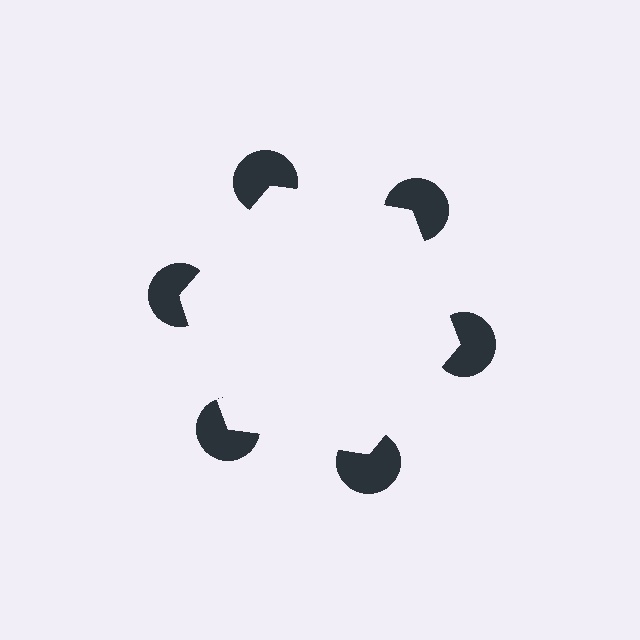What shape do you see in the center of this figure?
An illusory hexagon — its edges are inferred from the aligned wedge cuts in the pac-man discs, not physically drawn.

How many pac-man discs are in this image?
There are 6 — one at each vertex of the illusory hexagon.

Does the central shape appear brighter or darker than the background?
It typically appears slightly brighter than the background, even though no actual brightness change is drawn.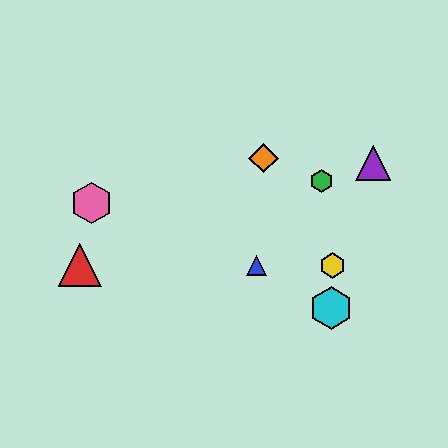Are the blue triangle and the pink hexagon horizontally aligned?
No, the blue triangle is at y≈265 and the pink hexagon is at y≈203.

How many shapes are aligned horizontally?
3 shapes (the red triangle, the blue triangle, the yellow hexagon) are aligned horizontally.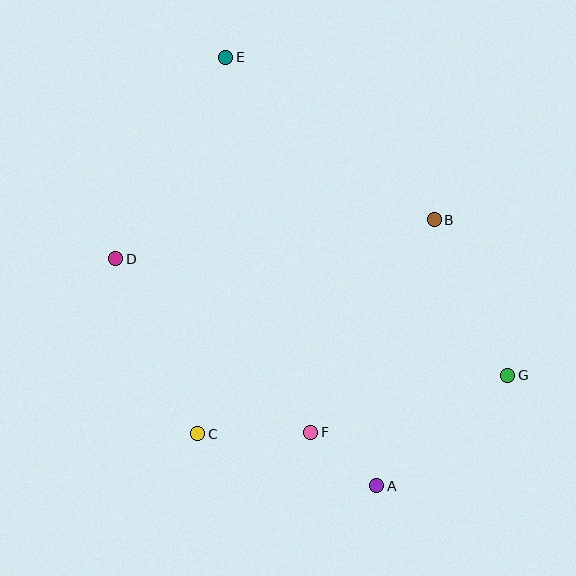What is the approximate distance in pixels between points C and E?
The distance between C and E is approximately 378 pixels.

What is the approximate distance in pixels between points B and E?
The distance between B and E is approximately 264 pixels.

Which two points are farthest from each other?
Points A and E are farthest from each other.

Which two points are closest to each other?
Points A and F are closest to each other.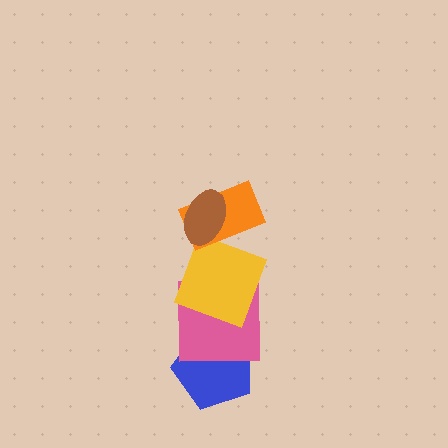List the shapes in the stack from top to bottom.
From top to bottom: the brown ellipse, the orange rectangle, the yellow square, the pink square, the blue pentagon.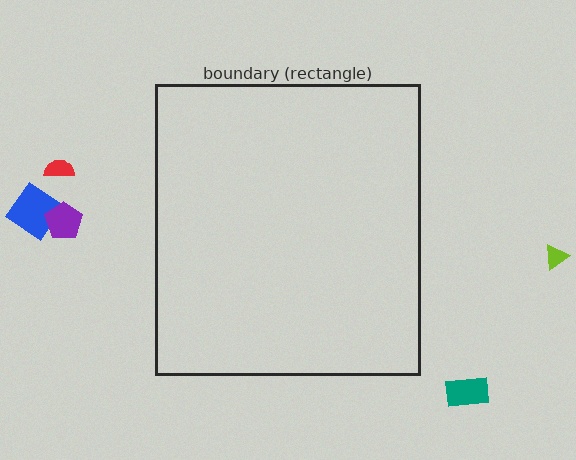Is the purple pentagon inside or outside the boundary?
Outside.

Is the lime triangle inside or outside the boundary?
Outside.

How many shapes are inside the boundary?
0 inside, 5 outside.